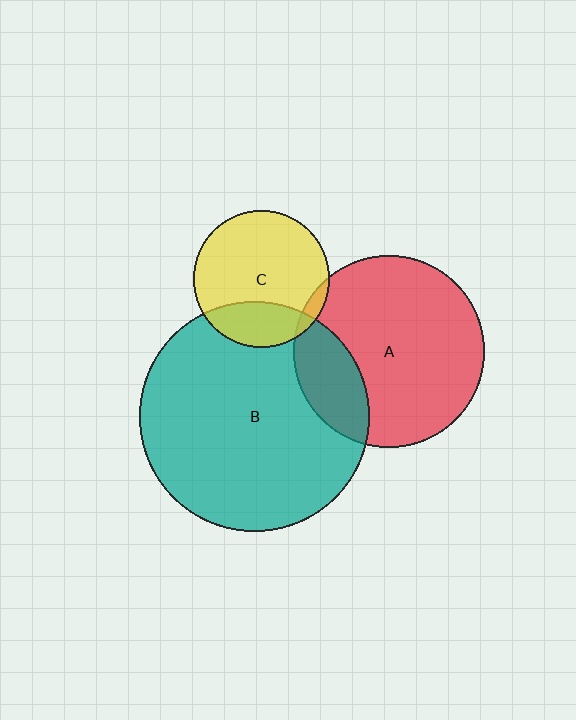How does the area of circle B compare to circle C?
Approximately 2.8 times.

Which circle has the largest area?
Circle B (teal).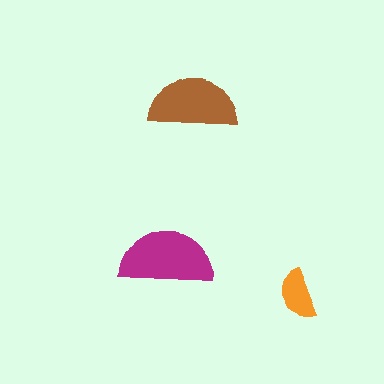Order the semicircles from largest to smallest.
the magenta one, the brown one, the orange one.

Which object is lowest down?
The orange semicircle is bottommost.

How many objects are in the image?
There are 3 objects in the image.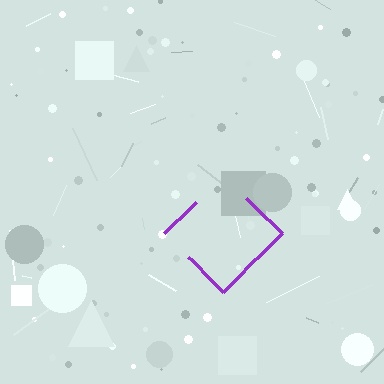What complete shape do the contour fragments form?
The contour fragments form a diamond.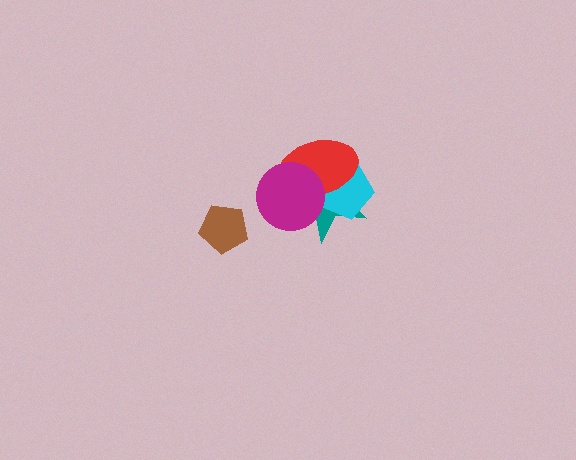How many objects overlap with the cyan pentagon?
3 objects overlap with the cyan pentagon.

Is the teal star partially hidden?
Yes, it is partially covered by another shape.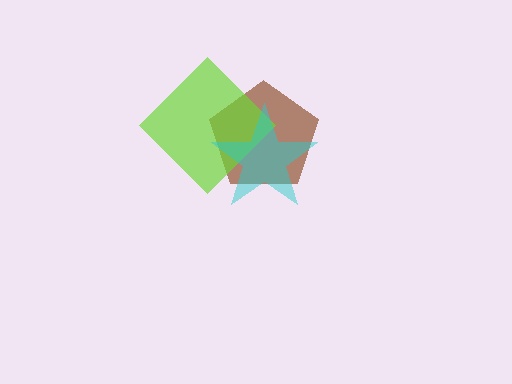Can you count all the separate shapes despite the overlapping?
Yes, there are 3 separate shapes.